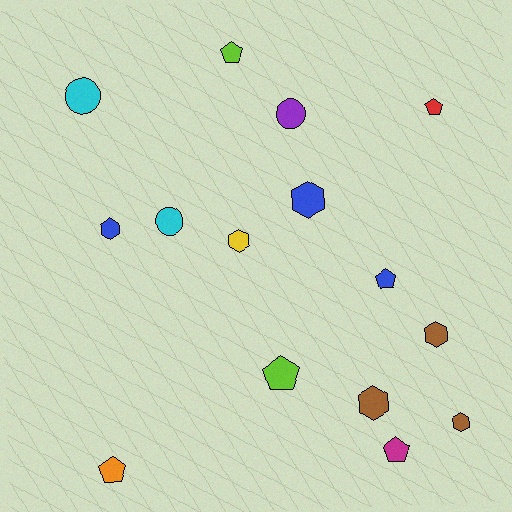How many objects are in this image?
There are 15 objects.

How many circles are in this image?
There are 3 circles.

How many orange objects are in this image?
There is 1 orange object.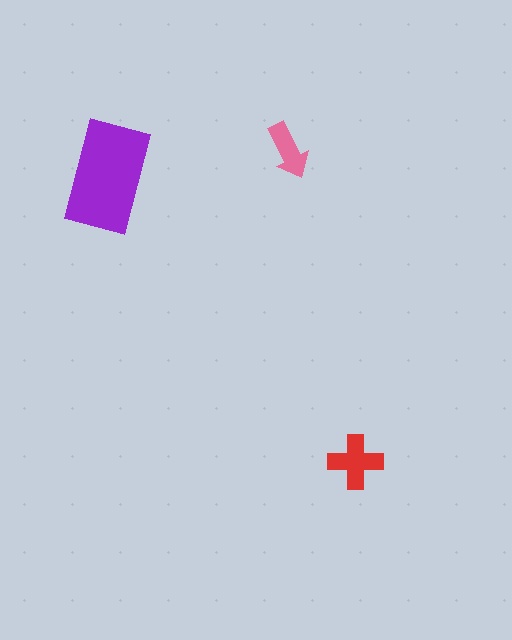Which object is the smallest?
The pink arrow.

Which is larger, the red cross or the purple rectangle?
The purple rectangle.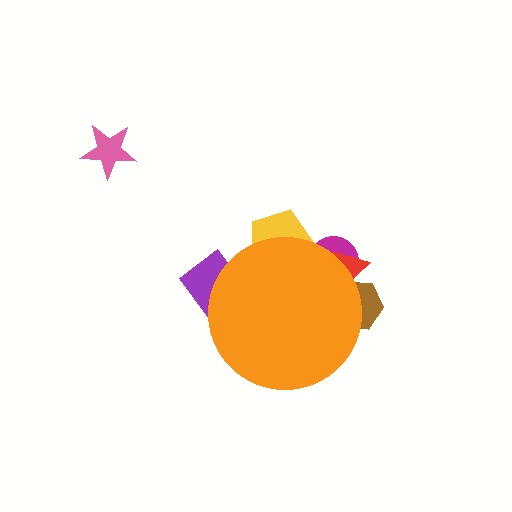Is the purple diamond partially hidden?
Yes, the purple diamond is partially hidden behind the orange circle.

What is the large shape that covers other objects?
An orange circle.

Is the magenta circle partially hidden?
Yes, the magenta circle is partially hidden behind the orange circle.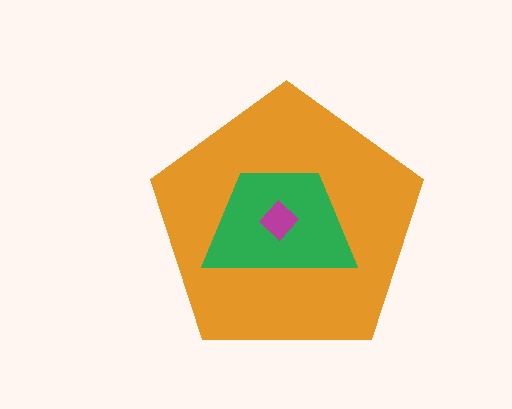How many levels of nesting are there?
3.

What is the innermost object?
The magenta diamond.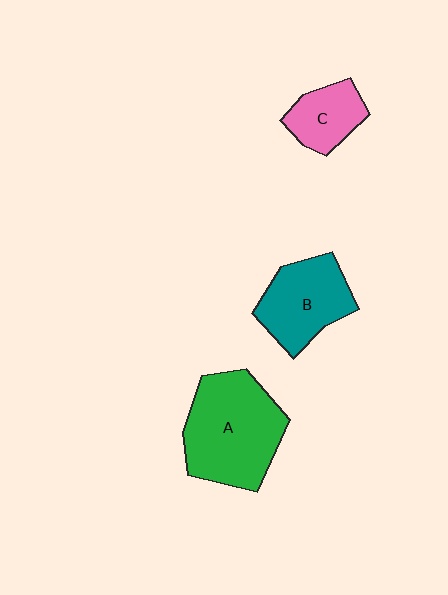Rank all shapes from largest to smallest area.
From largest to smallest: A (green), B (teal), C (pink).